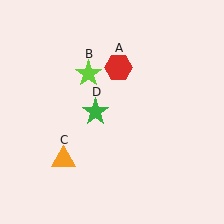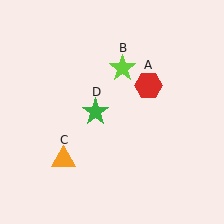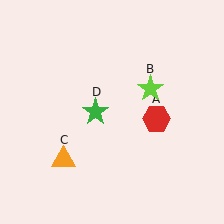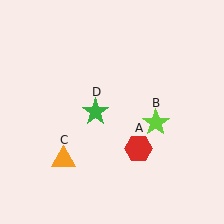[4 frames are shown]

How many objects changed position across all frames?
2 objects changed position: red hexagon (object A), lime star (object B).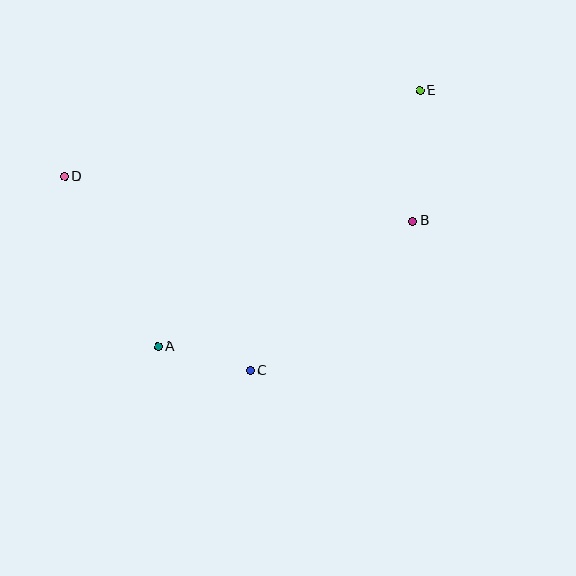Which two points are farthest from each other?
Points A and E are farthest from each other.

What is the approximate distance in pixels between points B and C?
The distance between B and C is approximately 221 pixels.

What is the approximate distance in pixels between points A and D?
The distance between A and D is approximately 194 pixels.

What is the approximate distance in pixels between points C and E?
The distance between C and E is approximately 327 pixels.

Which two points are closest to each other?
Points A and C are closest to each other.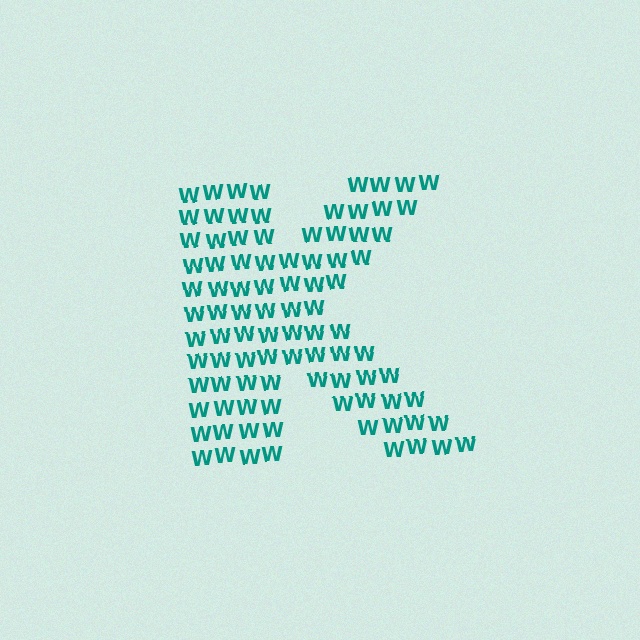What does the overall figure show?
The overall figure shows the letter K.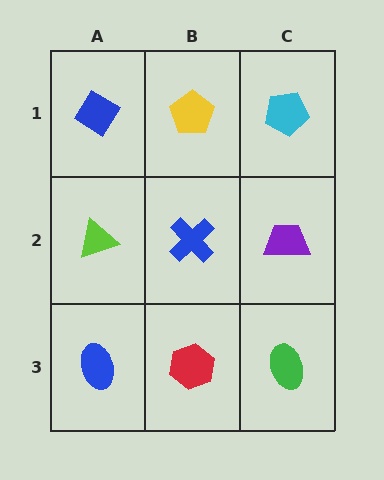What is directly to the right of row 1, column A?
A yellow pentagon.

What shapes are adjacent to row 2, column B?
A yellow pentagon (row 1, column B), a red hexagon (row 3, column B), a lime triangle (row 2, column A), a purple trapezoid (row 2, column C).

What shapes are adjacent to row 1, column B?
A blue cross (row 2, column B), a blue diamond (row 1, column A), a cyan pentagon (row 1, column C).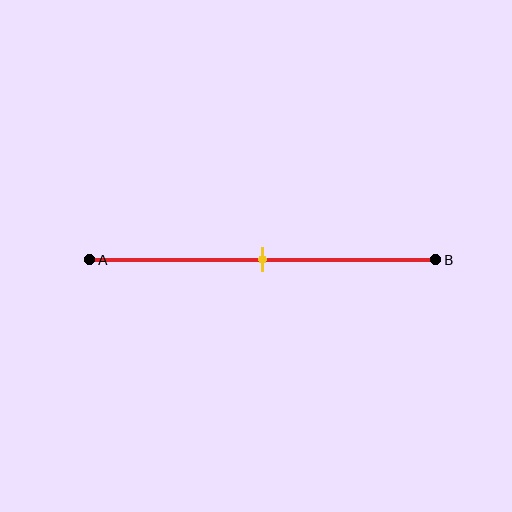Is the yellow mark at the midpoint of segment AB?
Yes, the mark is approximately at the midpoint.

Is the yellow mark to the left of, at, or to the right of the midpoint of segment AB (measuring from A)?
The yellow mark is approximately at the midpoint of segment AB.